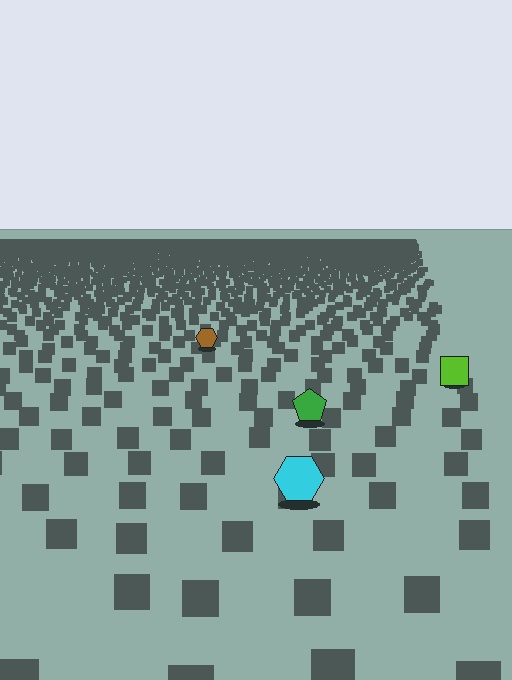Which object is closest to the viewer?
The cyan hexagon is closest. The texture marks near it are larger and more spread out.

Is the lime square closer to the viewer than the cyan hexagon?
No. The cyan hexagon is closer — you can tell from the texture gradient: the ground texture is coarser near it.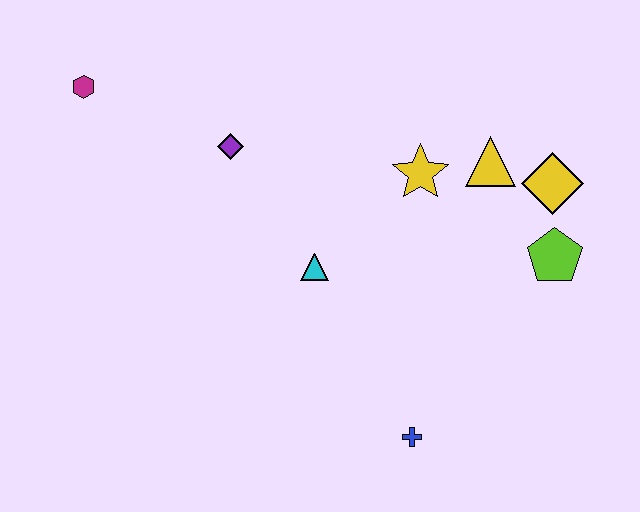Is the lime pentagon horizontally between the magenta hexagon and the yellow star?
No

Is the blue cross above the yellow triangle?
No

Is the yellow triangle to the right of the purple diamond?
Yes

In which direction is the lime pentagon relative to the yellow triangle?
The lime pentagon is below the yellow triangle.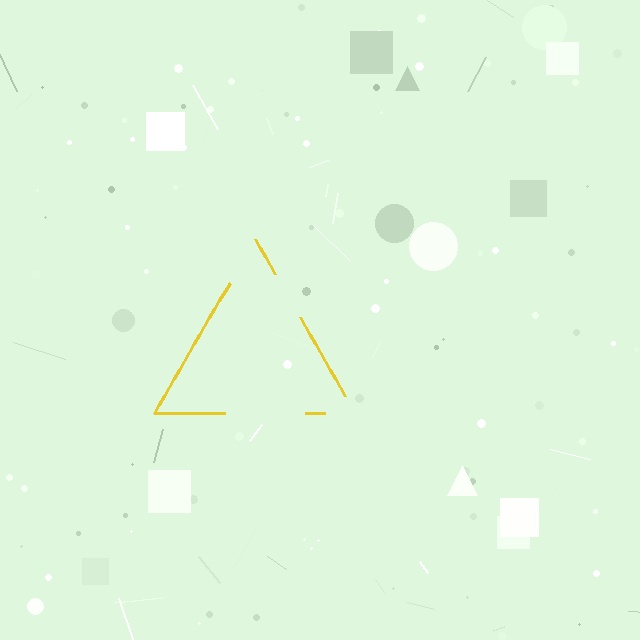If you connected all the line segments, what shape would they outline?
They would outline a triangle.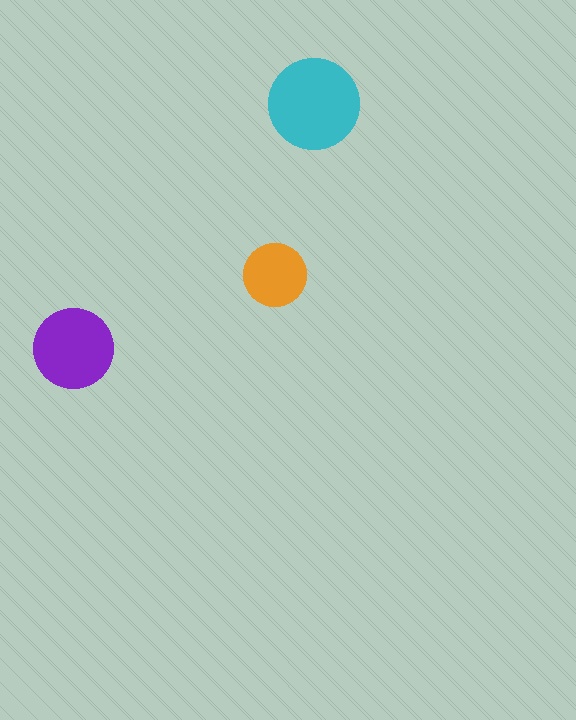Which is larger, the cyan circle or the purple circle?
The cyan one.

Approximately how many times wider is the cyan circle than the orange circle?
About 1.5 times wider.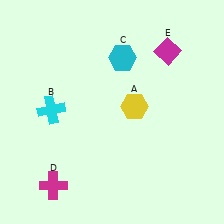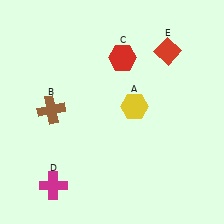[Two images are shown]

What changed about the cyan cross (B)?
In Image 1, B is cyan. In Image 2, it changed to brown.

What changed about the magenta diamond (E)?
In Image 1, E is magenta. In Image 2, it changed to red.